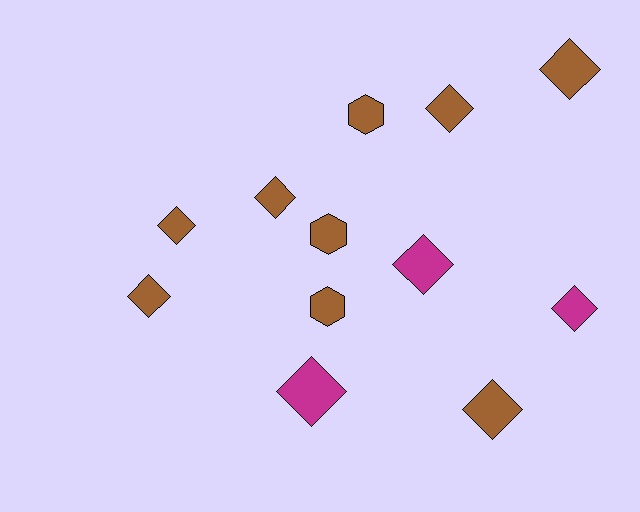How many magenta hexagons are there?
There are no magenta hexagons.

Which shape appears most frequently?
Diamond, with 9 objects.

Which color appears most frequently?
Brown, with 9 objects.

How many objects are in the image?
There are 12 objects.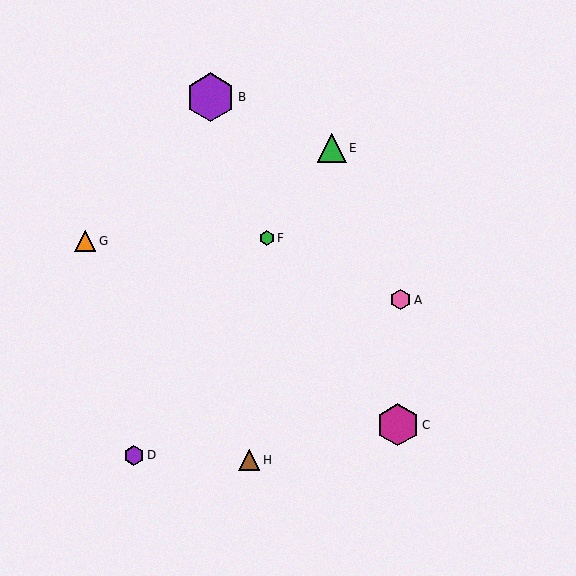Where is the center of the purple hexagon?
The center of the purple hexagon is at (134, 455).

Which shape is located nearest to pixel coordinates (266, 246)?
The green hexagon (labeled F) at (267, 238) is nearest to that location.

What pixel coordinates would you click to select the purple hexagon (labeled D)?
Click at (134, 455) to select the purple hexagon D.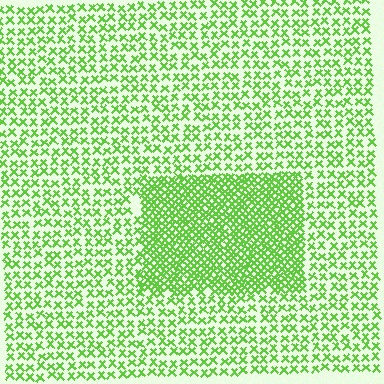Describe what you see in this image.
The image contains small lime elements arranged at two different densities. A rectangle-shaped region is visible where the elements are more densely packed than the surrounding area.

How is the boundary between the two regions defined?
The boundary is defined by a change in element density (approximately 2.3x ratio). All elements are the same color, size, and shape.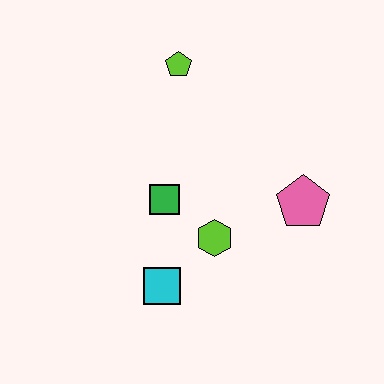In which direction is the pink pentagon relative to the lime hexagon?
The pink pentagon is to the right of the lime hexagon.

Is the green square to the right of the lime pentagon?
No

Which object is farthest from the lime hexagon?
The lime pentagon is farthest from the lime hexagon.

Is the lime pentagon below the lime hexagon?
No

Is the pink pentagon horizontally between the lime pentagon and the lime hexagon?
No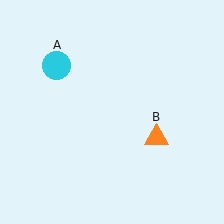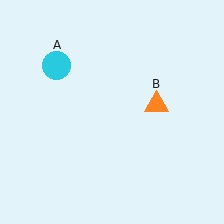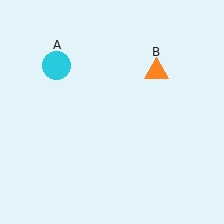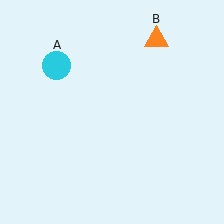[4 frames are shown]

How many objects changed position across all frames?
1 object changed position: orange triangle (object B).